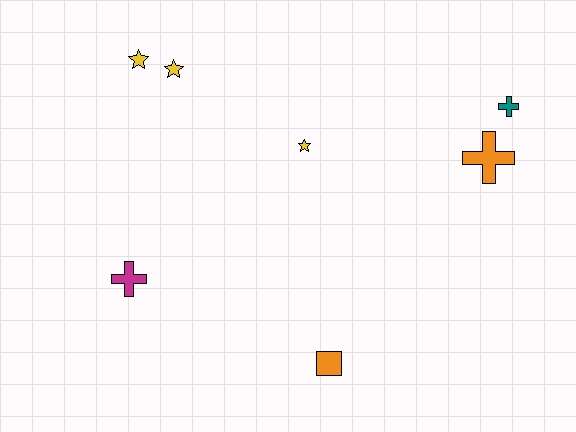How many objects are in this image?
There are 7 objects.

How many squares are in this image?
There is 1 square.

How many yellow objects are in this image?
There are 3 yellow objects.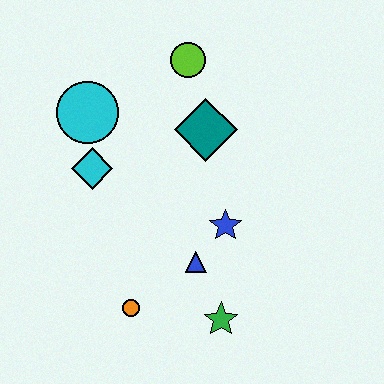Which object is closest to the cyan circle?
The cyan diamond is closest to the cyan circle.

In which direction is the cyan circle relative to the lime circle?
The cyan circle is to the left of the lime circle.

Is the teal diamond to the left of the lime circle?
No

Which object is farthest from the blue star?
The cyan circle is farthest from the blue star.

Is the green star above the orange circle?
No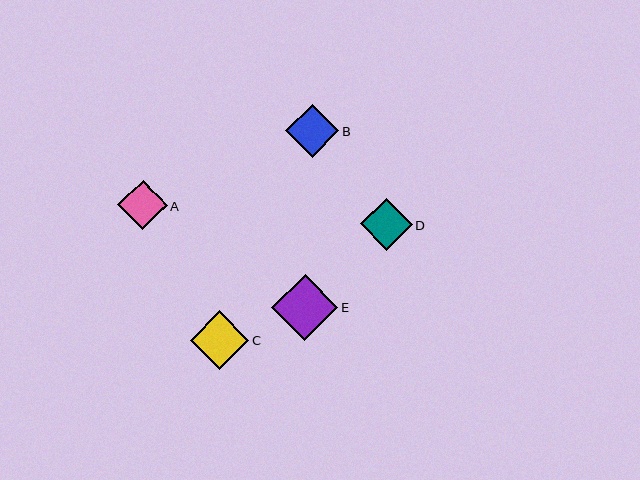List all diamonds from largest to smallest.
From largest to smallest: E, C, B, D, A.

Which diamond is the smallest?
Diamond A is the smallest with a size of approximately 49 pixels.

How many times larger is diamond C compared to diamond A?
Diamond C is approximately 1.2 times the size of diamond A.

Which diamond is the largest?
Diamond E is the largest with a size of approximately 67 pixels.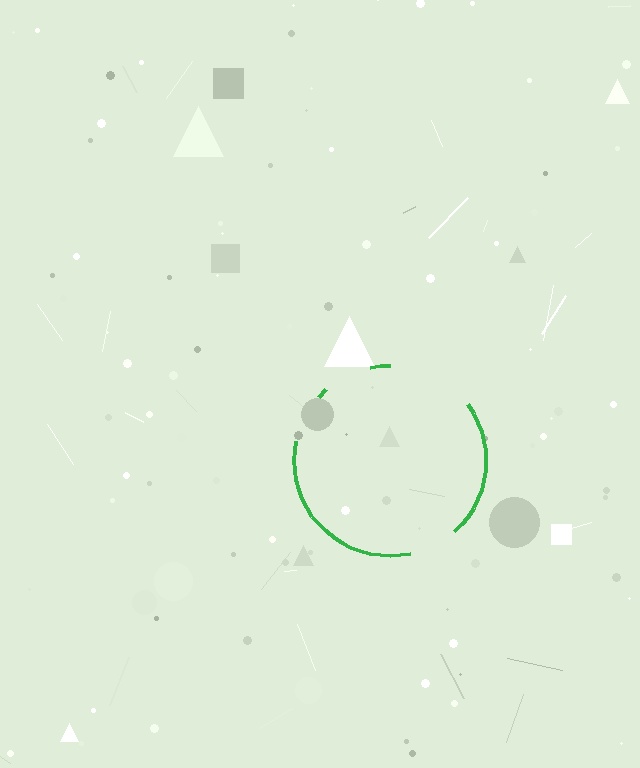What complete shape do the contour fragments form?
The contour fragments form a circle.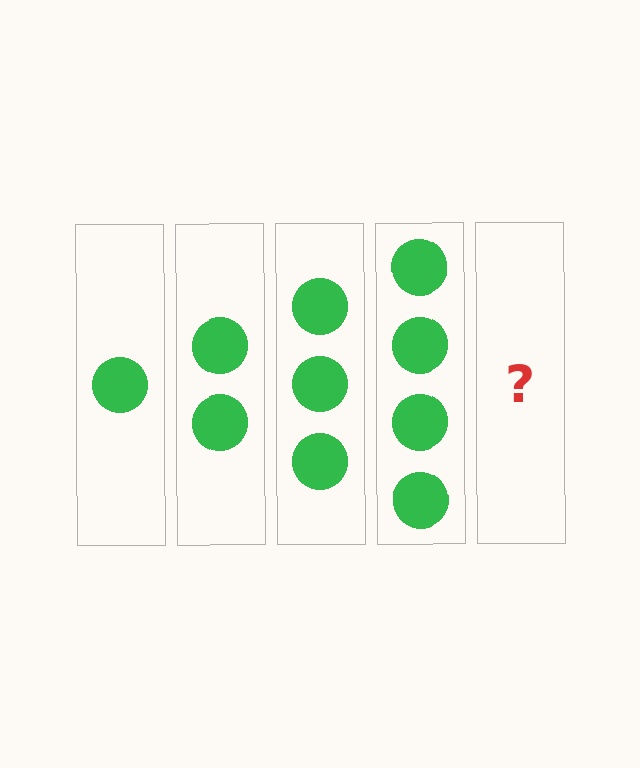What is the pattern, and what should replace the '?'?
The pattern is that each step adds one more circle. The '?' should be 5 circles.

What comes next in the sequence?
The next element should be 5 circles.